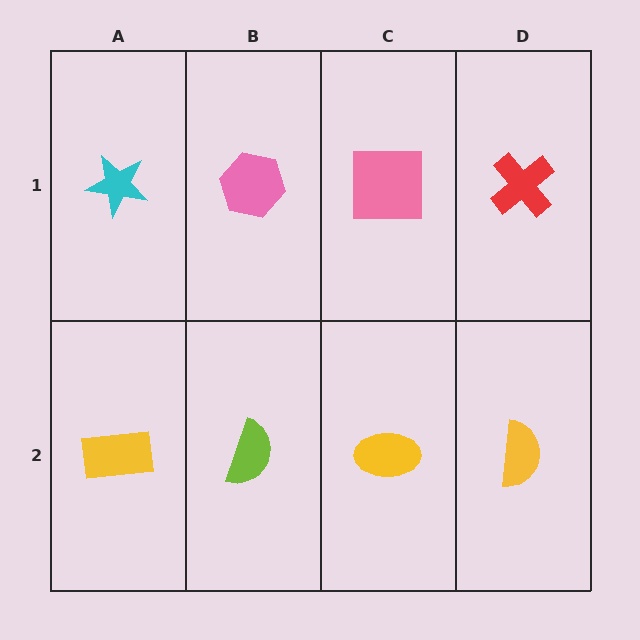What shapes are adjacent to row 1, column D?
A yellow semicircle (row 2, column D), a pink square (row 1, column C).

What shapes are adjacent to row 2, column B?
A pink hexagon (row 1, column B), a yellow rectangle (row 2, column A), a yellow ellipse (row 2, column C).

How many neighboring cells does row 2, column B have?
3.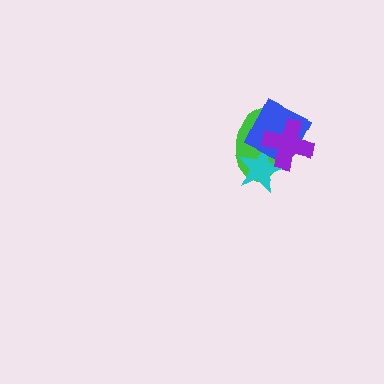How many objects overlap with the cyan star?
3 objects overlap with the cyan star.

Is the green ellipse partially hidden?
Yes, it is partially covered by another shape.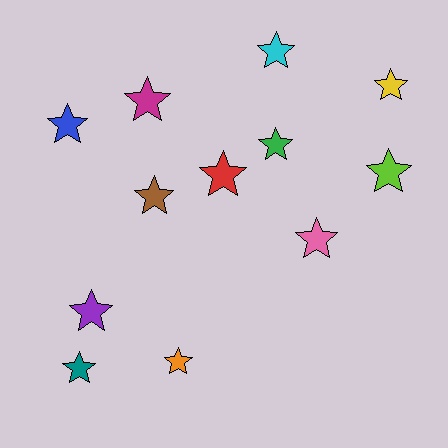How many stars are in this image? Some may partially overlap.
There are 12 stars.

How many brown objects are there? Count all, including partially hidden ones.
There is 1 brown object.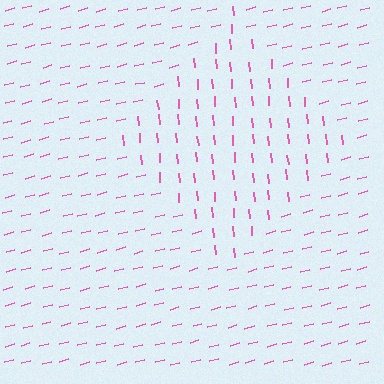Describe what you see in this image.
The image is filled with small pink line segments. A diamond region in the image has lines oriented differently from the surrounding lines, creating a visible texture boundary.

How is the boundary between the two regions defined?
The boundary is defined purely by a change in line orientation (approximately 80 degrees difference). All lines are the same color and thickness.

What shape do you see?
I see a diamond.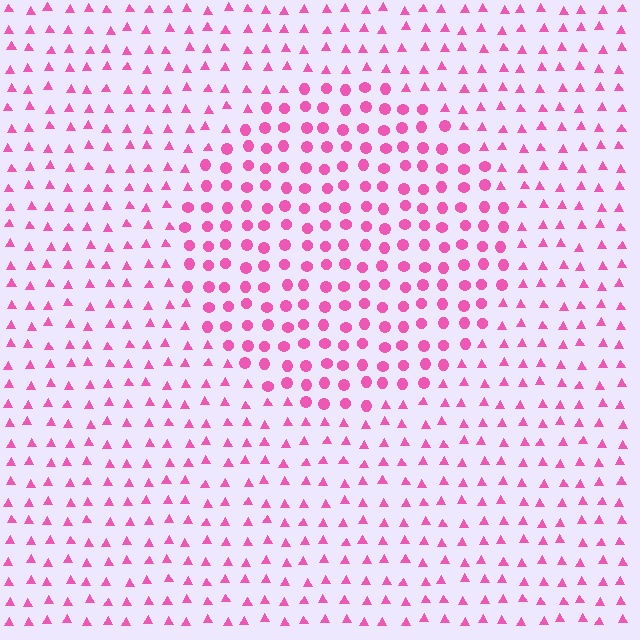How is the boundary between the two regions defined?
The boundary is defined by a change in element shape: circles inside vs. triangles outside. All elements share the same color and spacing.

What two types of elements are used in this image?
The image uses circles inside the circle region and triangles outside it.